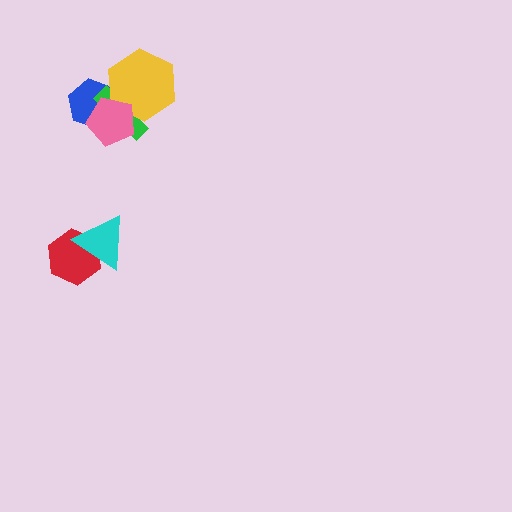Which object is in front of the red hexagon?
The cyan triangle is in front of the red hexagon.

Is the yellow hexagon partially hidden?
Yes, it is partially covered by another shape.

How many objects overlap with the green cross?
3 objects overlap with the green cross.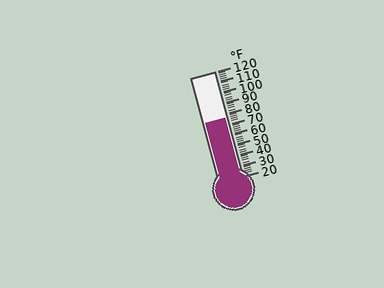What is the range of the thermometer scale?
The thermometer scale ranges from 20°F to 120°F.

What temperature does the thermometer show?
The thermometer shows approximately 76°F.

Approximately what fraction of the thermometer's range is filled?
The thermometer is filled to approximately 55% of its range.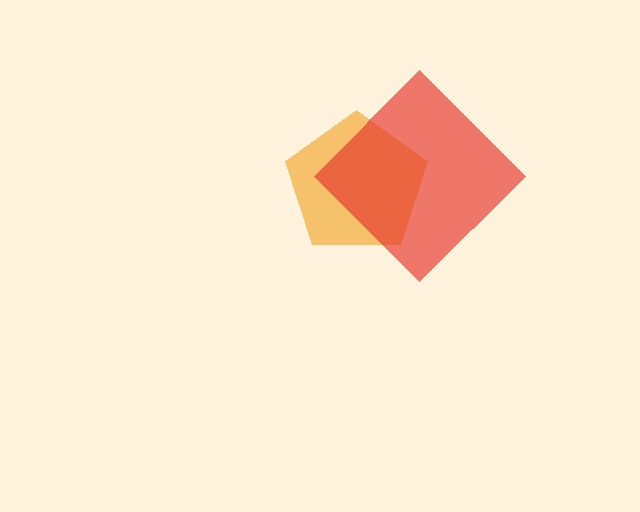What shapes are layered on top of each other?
The layered shapes are: an orange pentagon, a red diamond.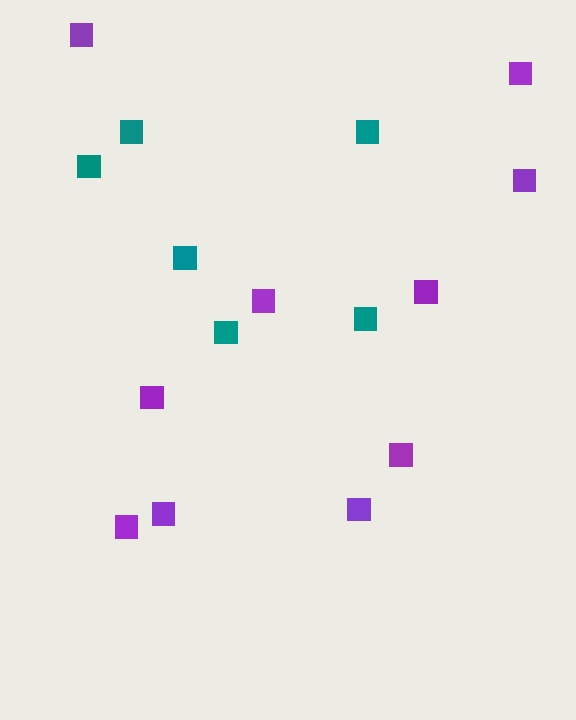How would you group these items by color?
There are 2 groups: one group of purple squares (10) and one group of teal squares (6).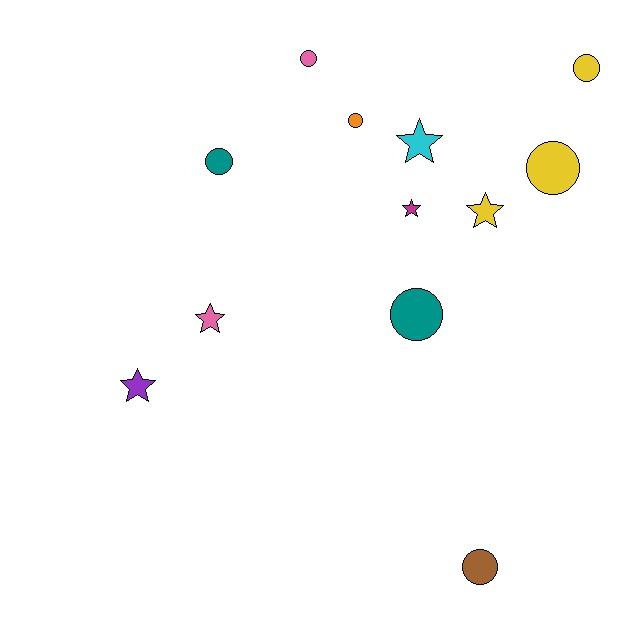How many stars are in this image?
There are 5 stars.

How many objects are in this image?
There are 12 objects.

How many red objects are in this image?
There are no red objects.